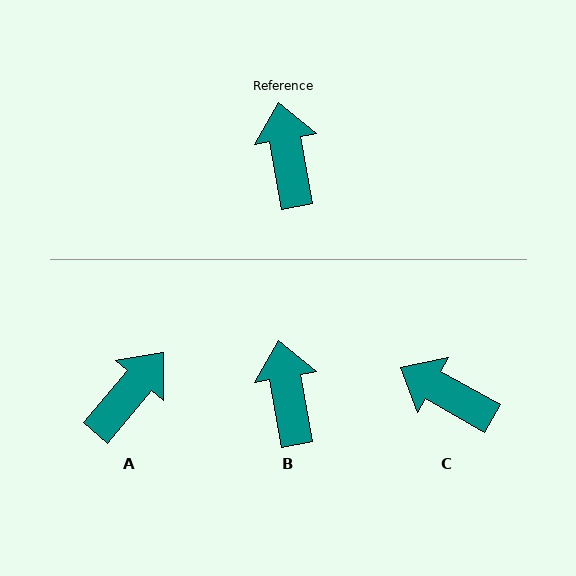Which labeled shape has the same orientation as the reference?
B.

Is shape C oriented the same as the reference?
No, it is off by about 51 degrees.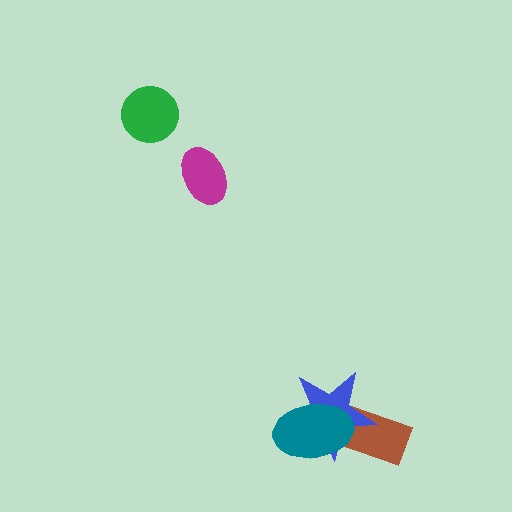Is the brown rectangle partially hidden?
Yes, it is partially covered by another shape.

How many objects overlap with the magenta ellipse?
0 objects overlap with the magenta ellipse.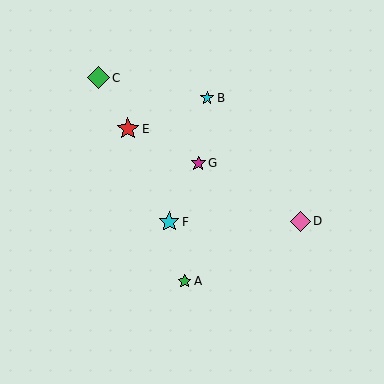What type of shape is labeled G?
Shape G is a magenta star.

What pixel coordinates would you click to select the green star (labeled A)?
Click at (184, 281) to select the green star A.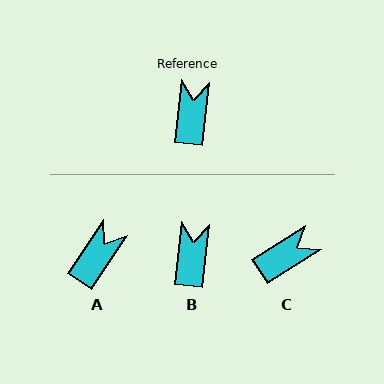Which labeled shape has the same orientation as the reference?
B.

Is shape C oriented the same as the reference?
No, it is off by about 51 degrees.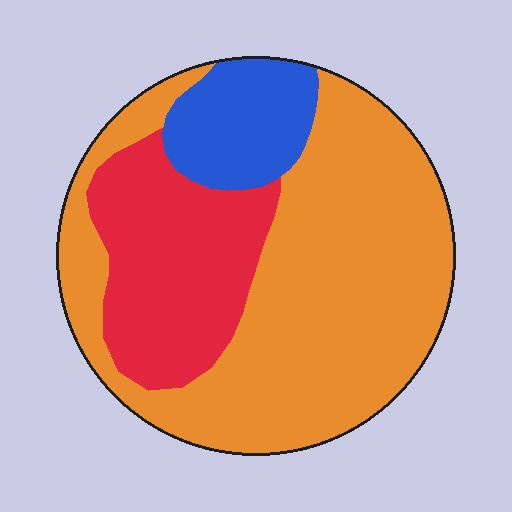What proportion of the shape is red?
Red covers 25% of the shape.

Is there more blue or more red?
Red.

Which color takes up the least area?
Blue, at roughly 15%.